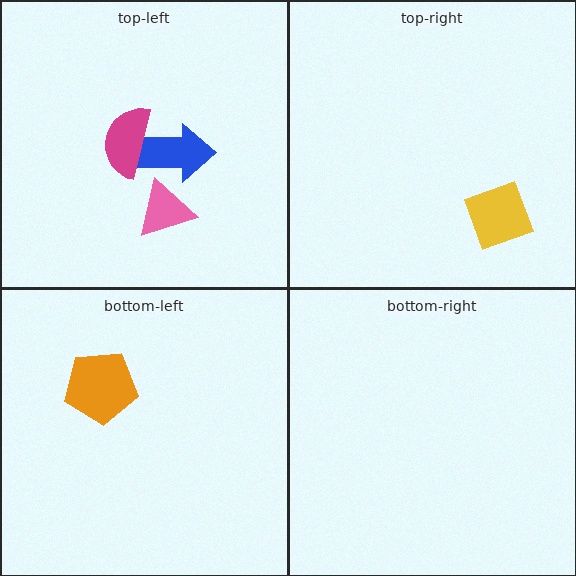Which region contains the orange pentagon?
The bottom-left region.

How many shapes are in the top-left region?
3.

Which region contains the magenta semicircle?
The top-left region.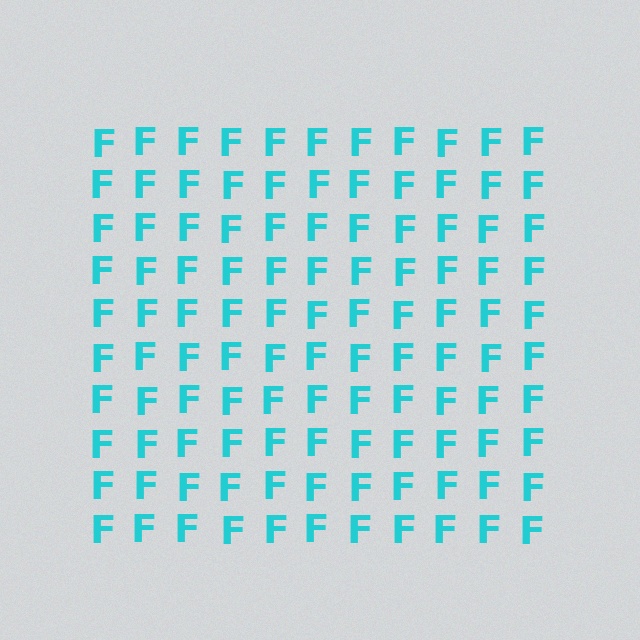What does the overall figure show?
The overall figure shows a square.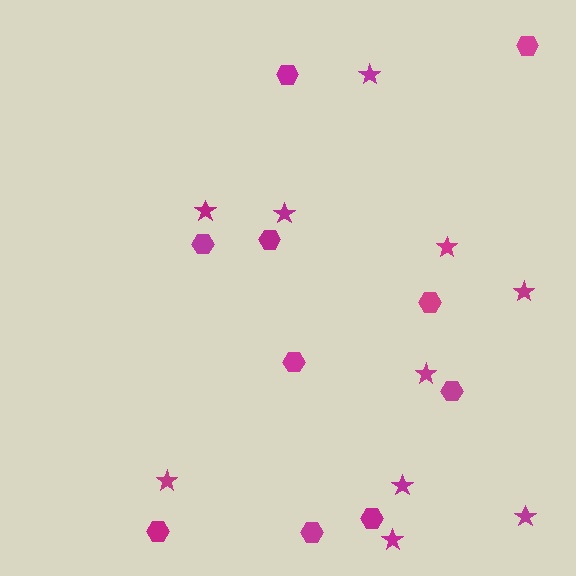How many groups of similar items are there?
There are 2 groups: one group of stars (10) and one group of hexagons (10).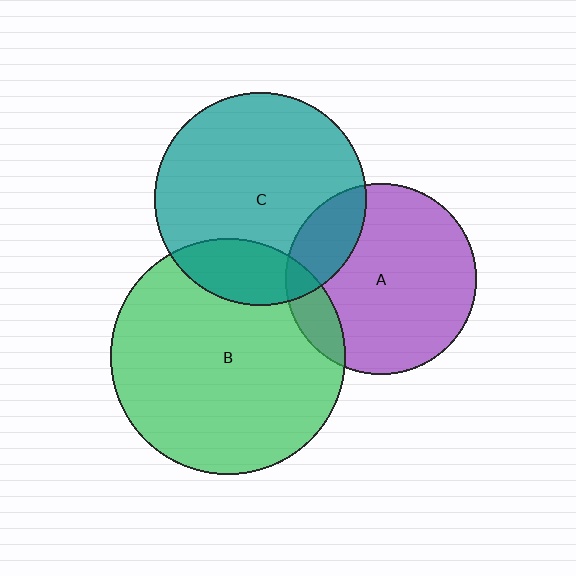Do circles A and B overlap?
Yes.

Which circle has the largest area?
Circle B (green).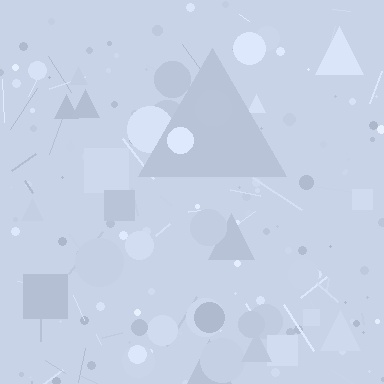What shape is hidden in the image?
A triangle is hidden in the image.